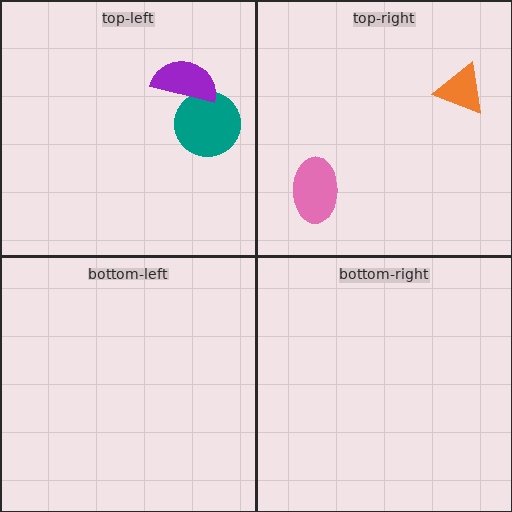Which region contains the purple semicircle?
The top-left region.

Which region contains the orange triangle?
The top-right region.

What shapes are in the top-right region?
The orange triangle, the pink ellipse.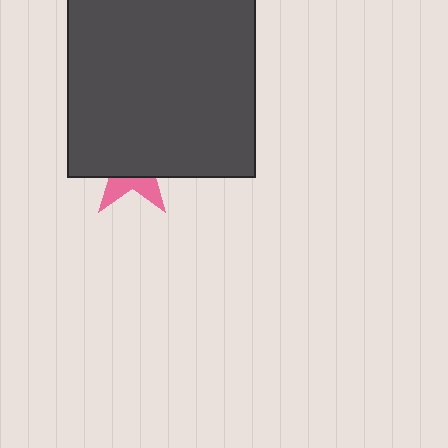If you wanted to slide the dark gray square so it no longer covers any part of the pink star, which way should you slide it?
Slide it up — that is the most direct way to separate the two shapes.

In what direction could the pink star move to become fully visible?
The pink star could move down. That would shift it out from behind the dark gray square entirely.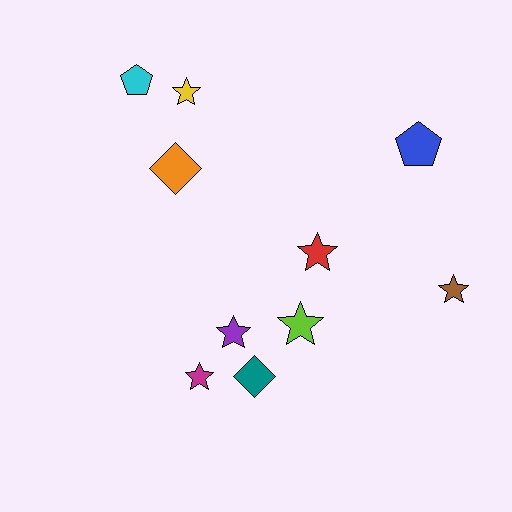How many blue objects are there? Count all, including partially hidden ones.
There is 1 blue object.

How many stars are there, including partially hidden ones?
There are 6 stars.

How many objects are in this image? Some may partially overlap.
There are 10 objects.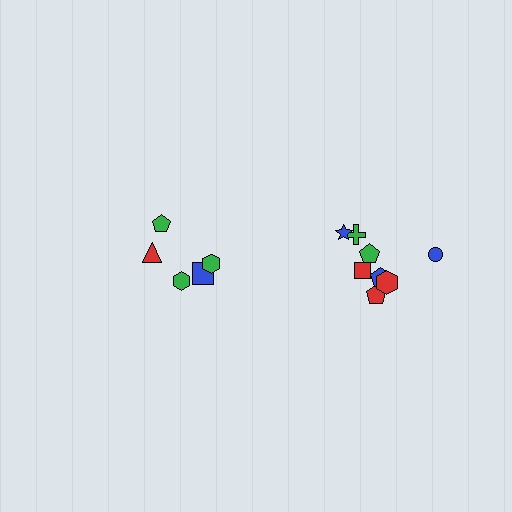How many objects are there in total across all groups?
There are 13 objects.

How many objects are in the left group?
There are 5 objects.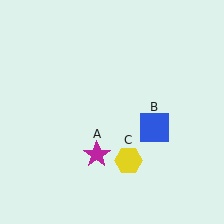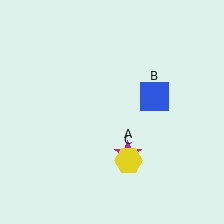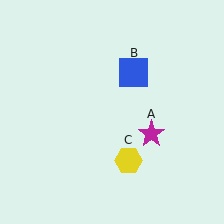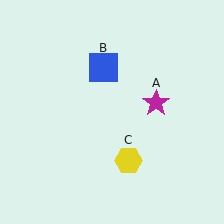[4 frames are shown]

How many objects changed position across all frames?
2 objects changed position: magenta star (object A), blue square (object B).